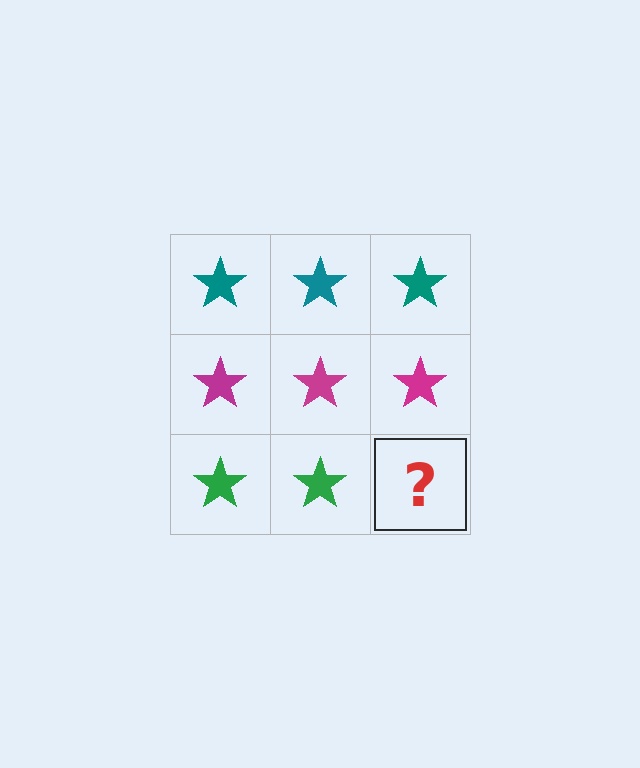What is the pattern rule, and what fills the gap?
The rule is that each row has a consistent color. The gap should be filled with a green star.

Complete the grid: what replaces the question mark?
The question mark should be replaced with a green star.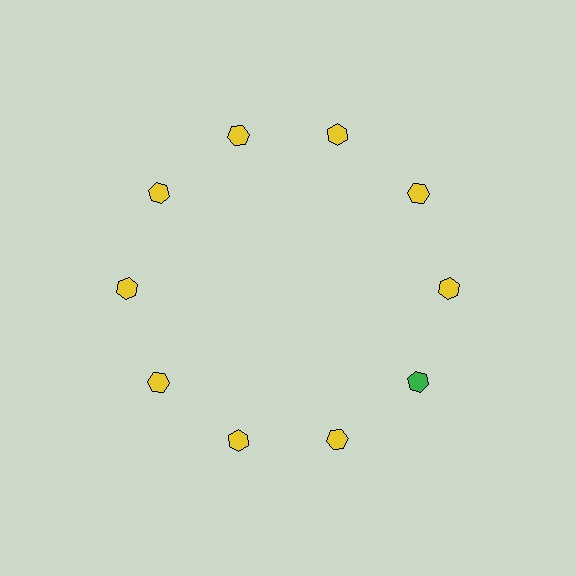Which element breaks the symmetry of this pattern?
The green hexagon at roughly the 4 o'clock position breaks the symmetry. All other shapes are yellow hexagons.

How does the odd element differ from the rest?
It has a different color: green instead of yellow.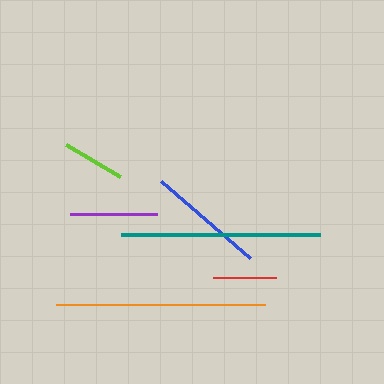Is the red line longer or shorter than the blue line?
The blue line is longer than the red line.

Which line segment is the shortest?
The lime line is the shortest at approximately 63 pixels.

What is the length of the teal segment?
The teal segment is approximately 199 pixels long.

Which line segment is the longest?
The orange line is the longest at approximately 209 pixels.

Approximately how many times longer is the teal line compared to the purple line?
The teal line is approximately 2.3 times the length of the purple line.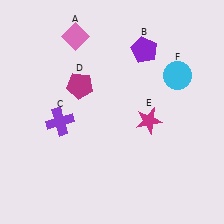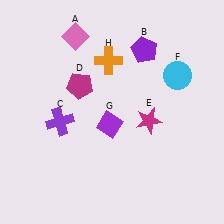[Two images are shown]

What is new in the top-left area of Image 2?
An orange cross (H) was added in the top-left area of Image 2.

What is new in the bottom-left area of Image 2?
A purple diamond (G) was added in the bottom-left area of Image 2.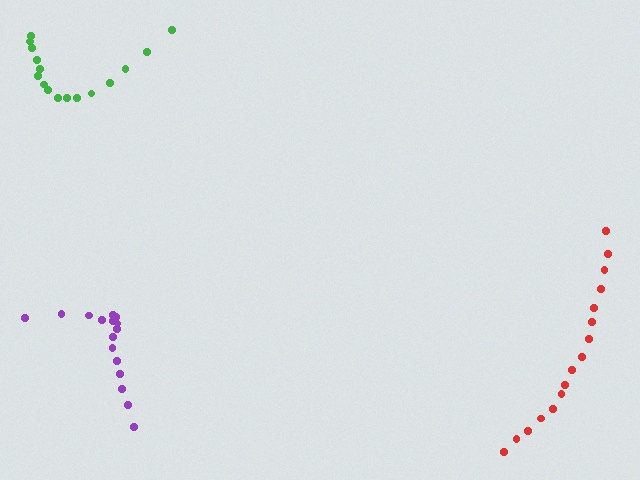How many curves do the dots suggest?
There are 3 distinct paths.